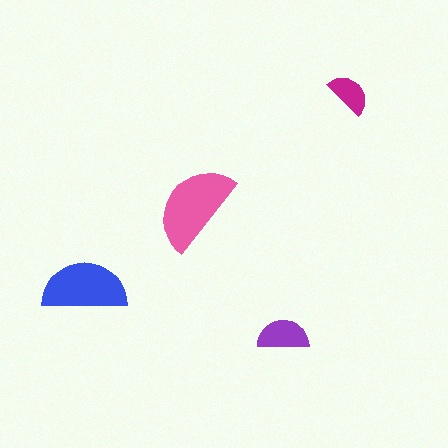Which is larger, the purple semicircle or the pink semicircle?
The pink one.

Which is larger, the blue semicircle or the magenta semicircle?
The blue one.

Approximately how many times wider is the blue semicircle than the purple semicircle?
About 1.5 times wider.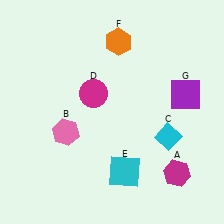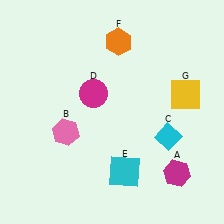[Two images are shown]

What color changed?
The square (G) changed from purple in Image 1 to yellow in Image 2.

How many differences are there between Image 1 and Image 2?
There is 1 difference between the two images.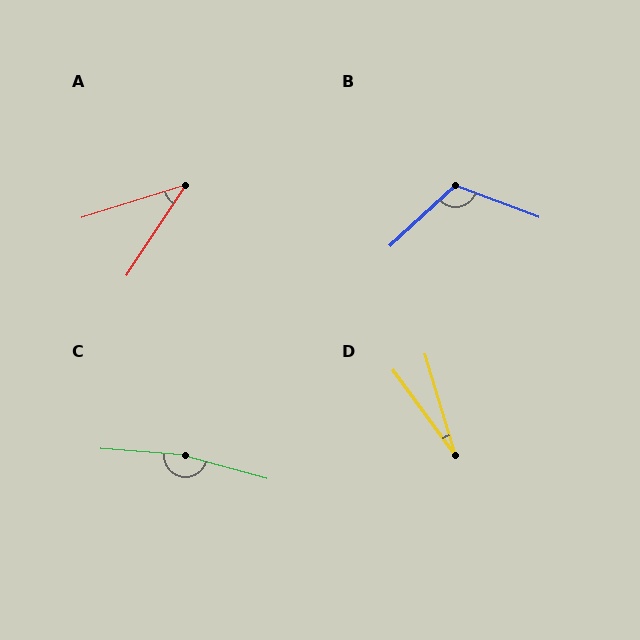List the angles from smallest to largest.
D (19°), A (39°), B (116°), C (169°).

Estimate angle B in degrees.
Approximately 116 degrees.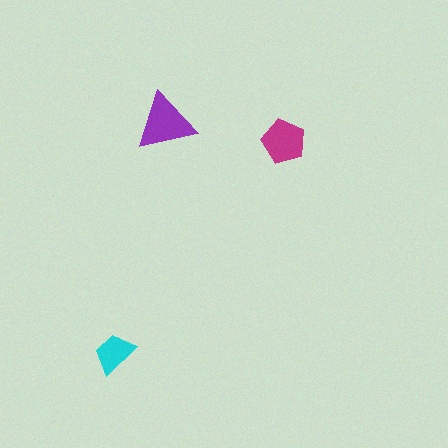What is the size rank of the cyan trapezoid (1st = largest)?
3rd.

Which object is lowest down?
The cyan trapezoid is bottommost.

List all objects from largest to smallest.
The purple triangle, the magenta pentagon, the cyan trapezoid.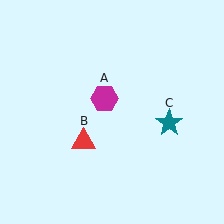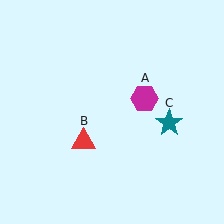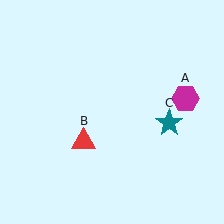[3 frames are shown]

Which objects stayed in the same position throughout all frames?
Red triangle (object B) and teal star (object C) remained stationary.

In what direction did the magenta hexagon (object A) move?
The magenta hexagon (object A) moved right.